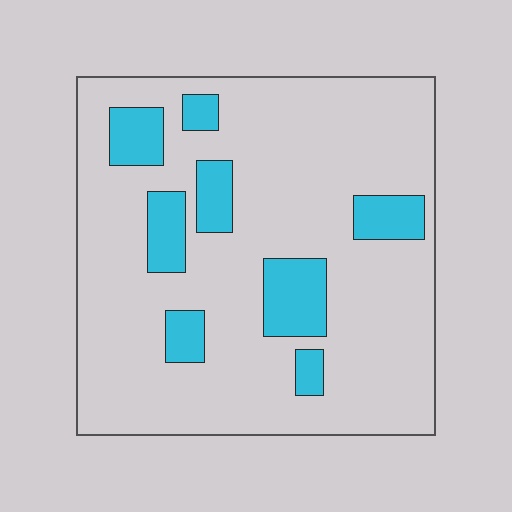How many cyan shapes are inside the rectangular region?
8.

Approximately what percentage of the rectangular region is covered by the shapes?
Approximately 15%.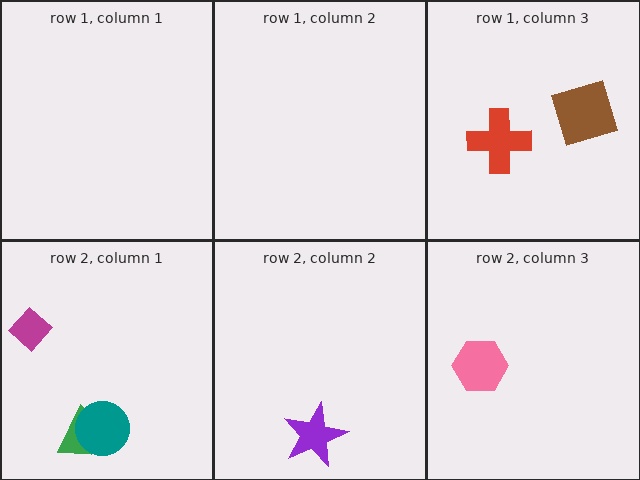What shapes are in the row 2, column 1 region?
The magenta diamond, the green trapezoid, the teal circle.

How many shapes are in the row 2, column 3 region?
1.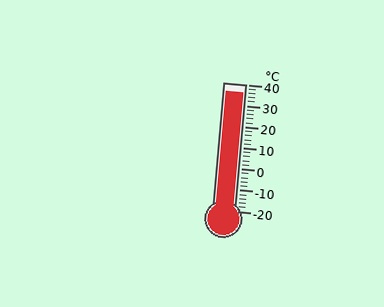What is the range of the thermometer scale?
The thermometer scale ranges from -20°C to 40°C.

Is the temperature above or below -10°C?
The temperature is above -10°C.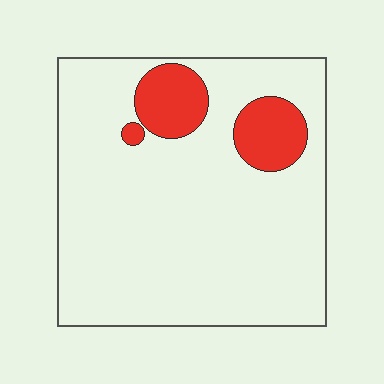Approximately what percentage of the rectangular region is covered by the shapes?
Approximately 15%.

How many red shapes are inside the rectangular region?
3.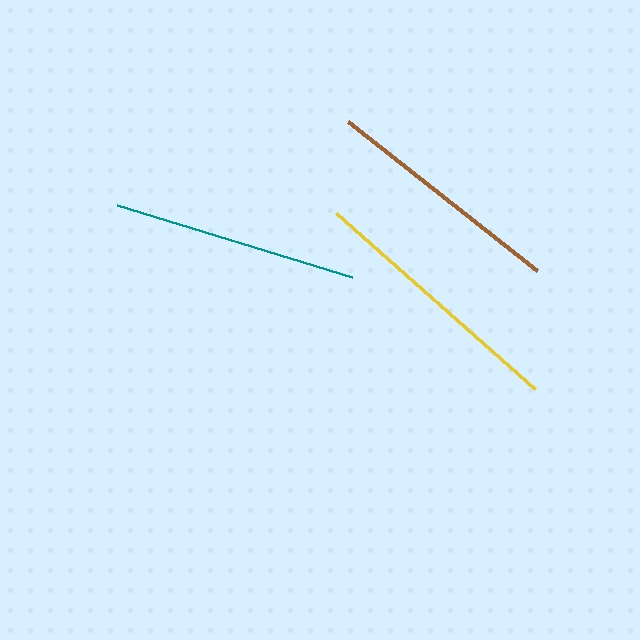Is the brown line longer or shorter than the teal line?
The teal line is longer than the brown line.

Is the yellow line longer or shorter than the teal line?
The yellow line is longer than the teal line.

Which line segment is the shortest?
The brown line is the shortest at approximately 241 pixels.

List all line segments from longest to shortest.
From longest to shortest: yellow, teal, brown.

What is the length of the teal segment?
The teal segment is approximately 246 pixels long.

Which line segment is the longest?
The yellow line is the longest at approximately 266 pixels.